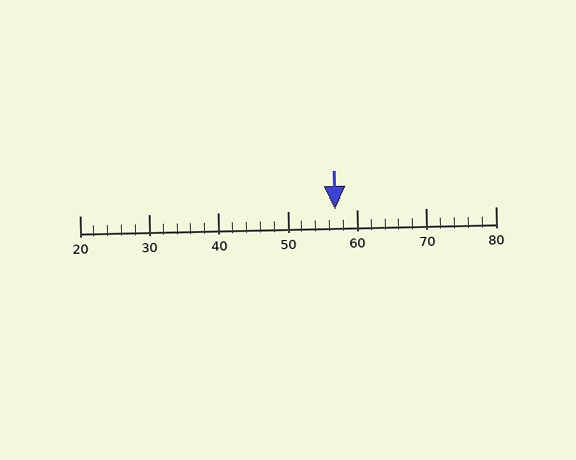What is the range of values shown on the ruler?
The ruler shows values from 20 to 80.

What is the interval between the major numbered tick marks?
The major tick marks are spaced 10 units apart.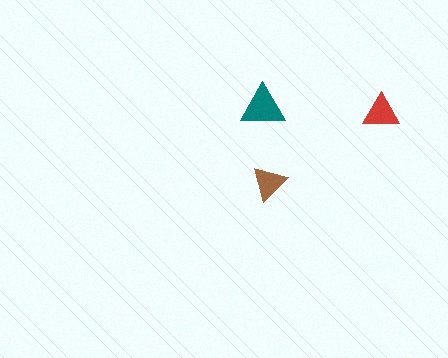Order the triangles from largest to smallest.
the teal one, the red one, the brown one.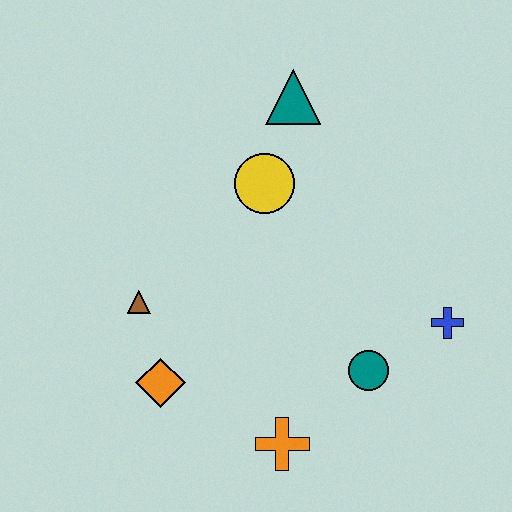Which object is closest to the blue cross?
The teal circle is closest to the blue cross.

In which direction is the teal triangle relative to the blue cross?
The teal triangle is above the blue cross.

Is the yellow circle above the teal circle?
Yes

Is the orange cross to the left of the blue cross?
Yes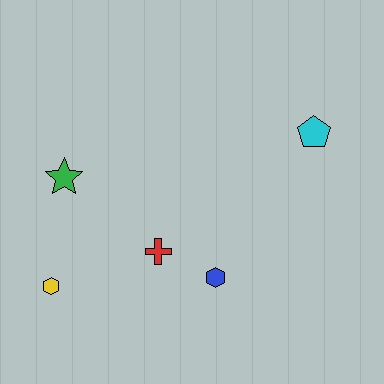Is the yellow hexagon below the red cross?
Yes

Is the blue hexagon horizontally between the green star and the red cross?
No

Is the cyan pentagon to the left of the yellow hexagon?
No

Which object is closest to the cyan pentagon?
The blue hexagon is closest to the cyan pentagon.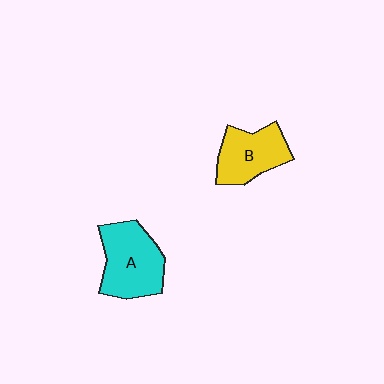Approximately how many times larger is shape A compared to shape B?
Approximately 1.3 times.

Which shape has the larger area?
Shape A (cyan).